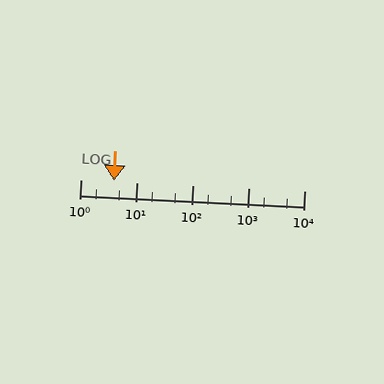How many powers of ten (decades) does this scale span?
The scale spans 4 decades, from 1 to 10000.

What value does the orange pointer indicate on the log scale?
The pointer indicates approximately 3.9.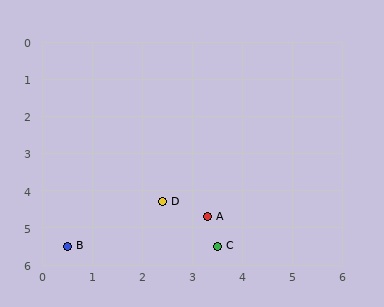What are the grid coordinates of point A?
Point A is at approximately (3.3, 4.7).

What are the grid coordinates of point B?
Point B is at approximately (0.5, 5.5).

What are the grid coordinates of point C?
Point C is at approximately (3.5, 5.5).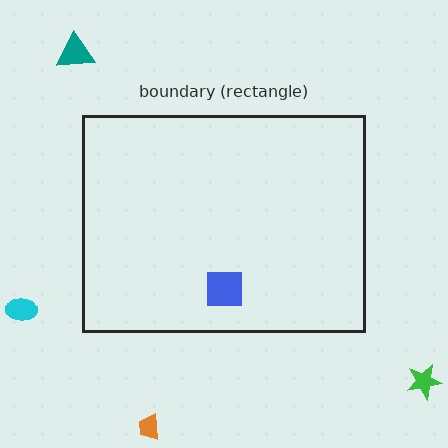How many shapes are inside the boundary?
1 inside, 4 outside.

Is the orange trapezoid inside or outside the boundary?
Outside.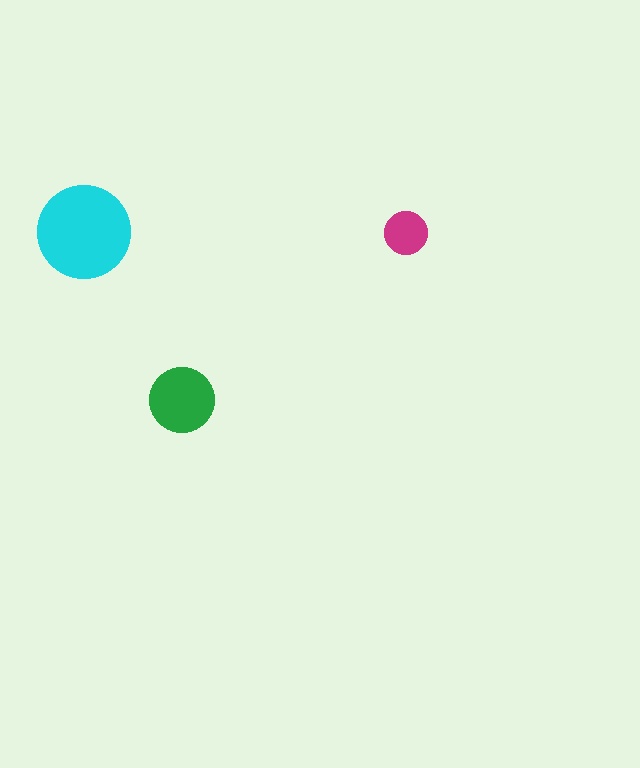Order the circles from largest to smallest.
the cyan one, the green one, the magenta one.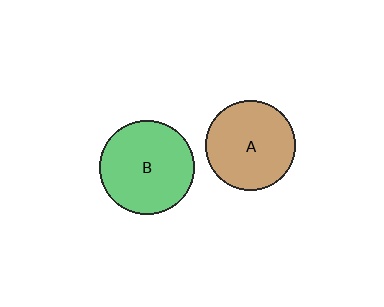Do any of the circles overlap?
No, none of the circles overlap.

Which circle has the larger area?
Circle B (green).